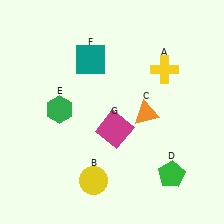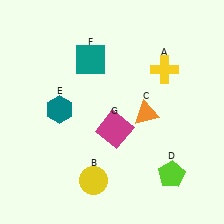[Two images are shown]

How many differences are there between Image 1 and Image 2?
There are 2 differences between the two images.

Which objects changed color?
D changed from green to lime. E changed from green to teal.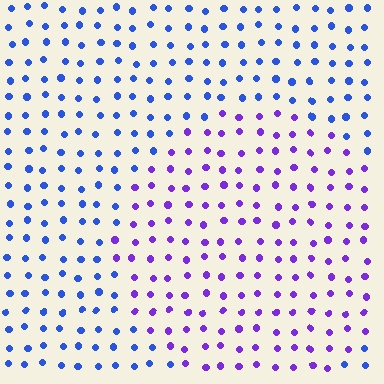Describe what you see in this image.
The image is filled with small blue elements in a uniform arrangement. A circle-shaped region is visible where the elements are tinted to a slightly different hue, forming a subtle color boundary.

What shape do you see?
I see a circle.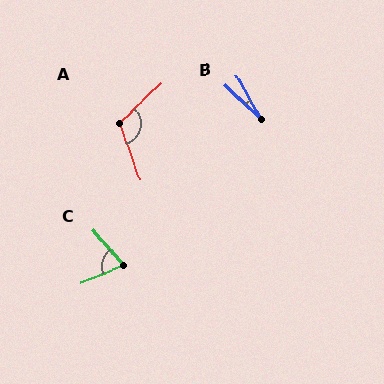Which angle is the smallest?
B, at approximately 17 degrees.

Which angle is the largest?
A, at approximately 114 degrees.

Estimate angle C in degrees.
Approximately 71 degrees.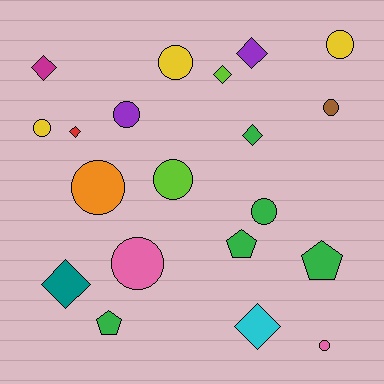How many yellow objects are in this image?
There are 3 yellow objects.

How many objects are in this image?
There are 20 objects.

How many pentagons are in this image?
There are 3 pentagons.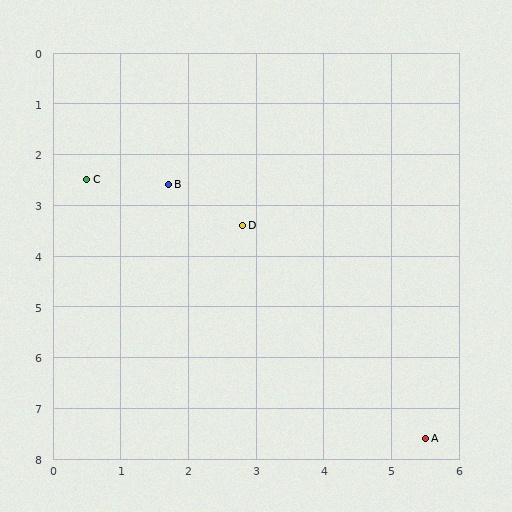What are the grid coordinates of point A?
Point A is at approximately (5.5, 7.6).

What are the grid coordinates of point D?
Point D is at approximately (2.8, 3.4).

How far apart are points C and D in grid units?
Points C and D are about 2.5 grid units apart.